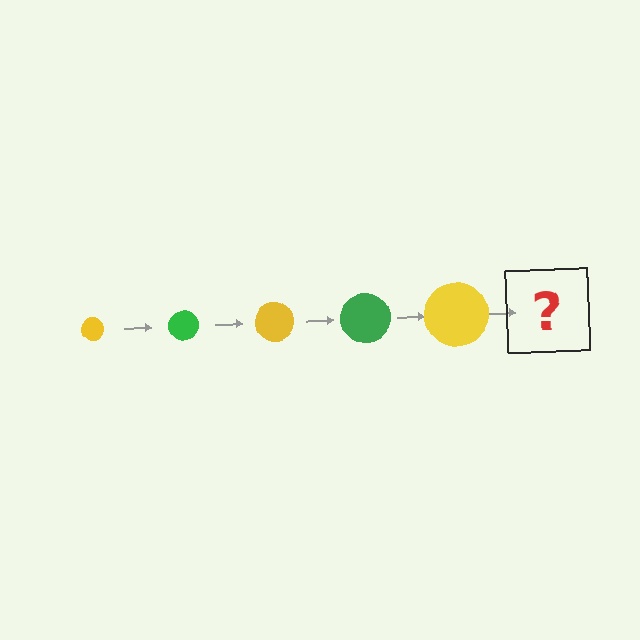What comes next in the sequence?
The next element should be a green circle, larger than the previous one.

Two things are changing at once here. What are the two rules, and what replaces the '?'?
The two rules are that the circle grows larger each step and the color cycles through yellow and green. The '?' should be a green circle, larger than the previous one.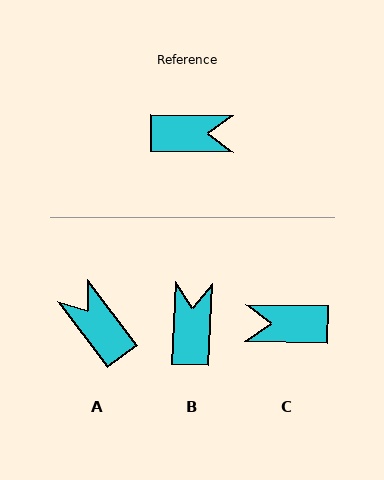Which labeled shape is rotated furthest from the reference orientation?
C, about 179 degrees away.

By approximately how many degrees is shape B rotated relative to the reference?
Approximately 88 degrees counter-clockwise.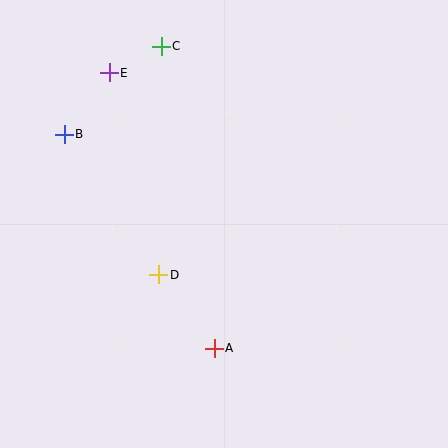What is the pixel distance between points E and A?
The distance between E and A is 294 pixels.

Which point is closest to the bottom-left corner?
Point D is closest to the bottom-left corner.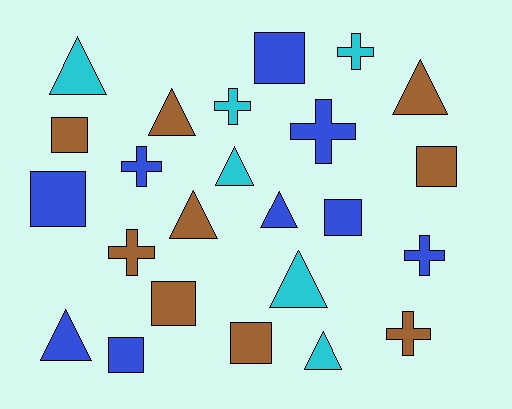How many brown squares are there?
There are 4 brown squares.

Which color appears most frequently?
Brown, with 9 objects.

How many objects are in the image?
There are 24 objects.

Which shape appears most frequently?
Triangle, with 9 objects.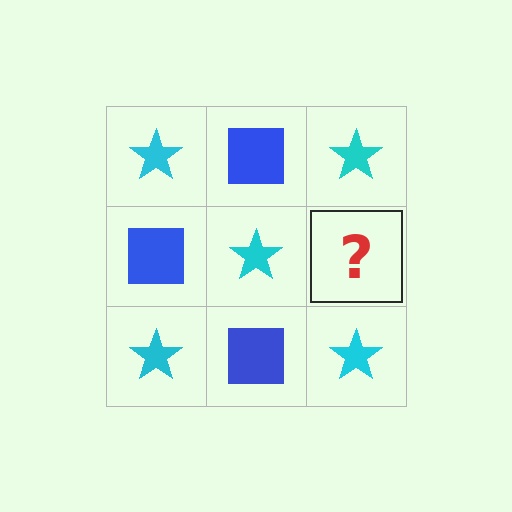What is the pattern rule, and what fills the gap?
The rule is that it alternates cyan star and blue square in a checkerboard pattern. The gap should be filled with a blue square.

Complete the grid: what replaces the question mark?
The question mark should be replaced with a blue square.